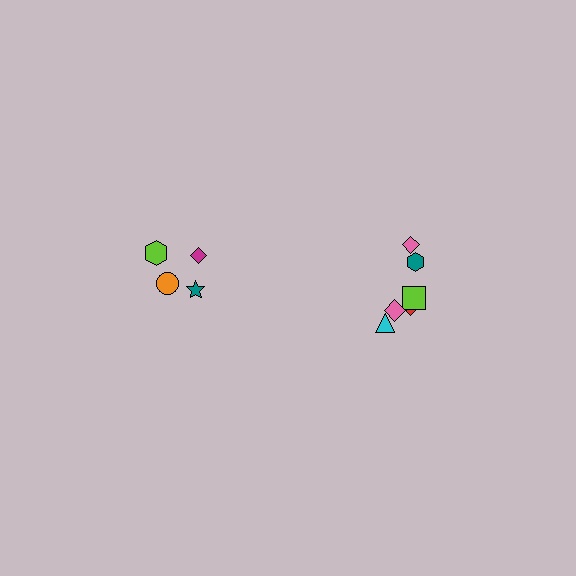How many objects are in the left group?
There are 4 objects.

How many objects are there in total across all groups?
There are 10 objects.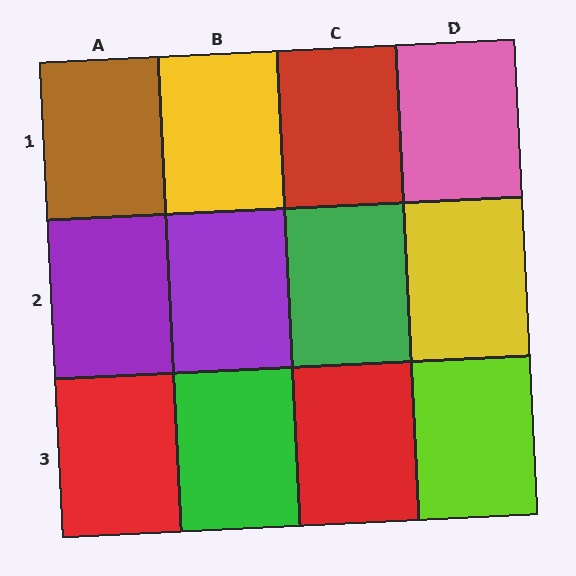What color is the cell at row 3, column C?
Red.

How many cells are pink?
1 cell is pink.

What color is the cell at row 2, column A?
Purple.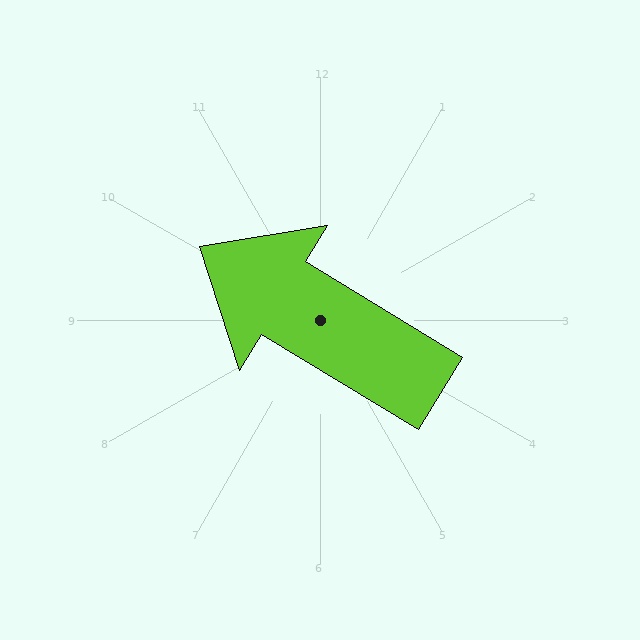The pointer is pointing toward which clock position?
Roughly 10 o'clock.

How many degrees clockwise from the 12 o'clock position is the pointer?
Approximately 301 degrees.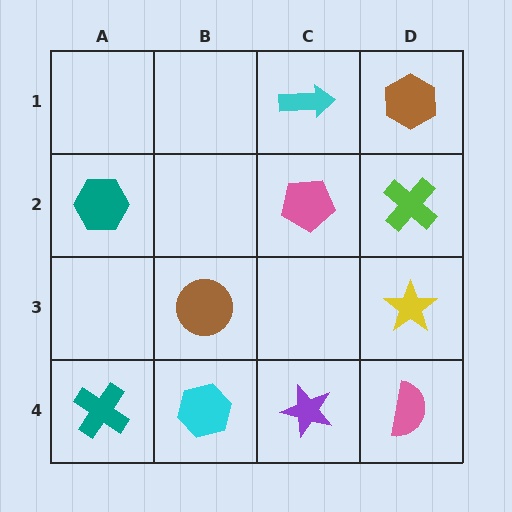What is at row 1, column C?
A cyan arrow.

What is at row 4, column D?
A pink semicircle.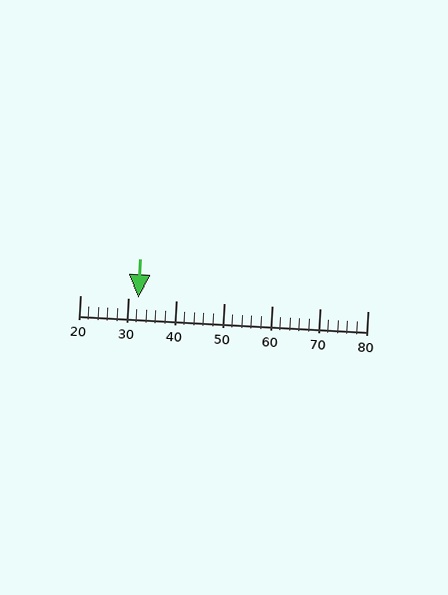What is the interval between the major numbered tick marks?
The major tick marks are spaced 10 units apart.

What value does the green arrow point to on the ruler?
The green arrow points to approximately 32.